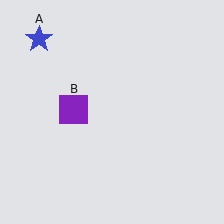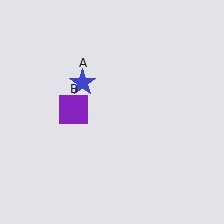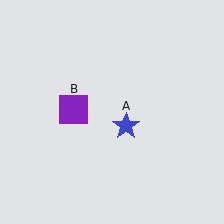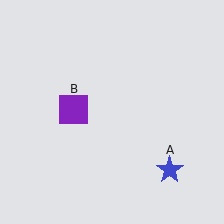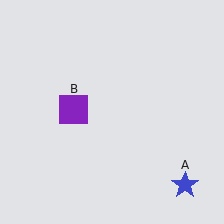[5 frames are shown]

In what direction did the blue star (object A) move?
The blue star (object A) moved down and to the right.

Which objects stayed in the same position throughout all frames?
Purple square (object B) remained stationary.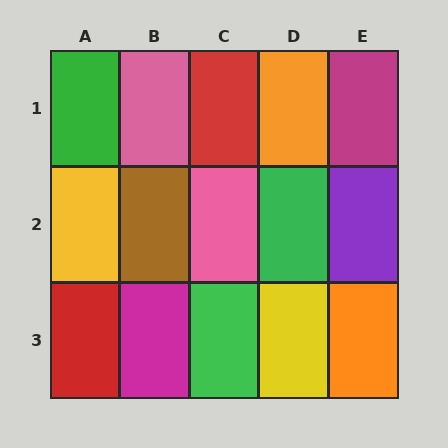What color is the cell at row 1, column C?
Red.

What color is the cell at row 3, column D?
Yellow.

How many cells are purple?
1 cell is purple.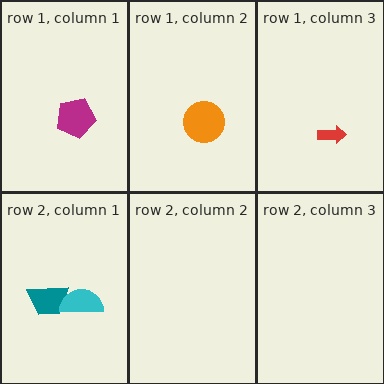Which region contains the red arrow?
The row 1, column 3 region.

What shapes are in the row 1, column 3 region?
The red arrow.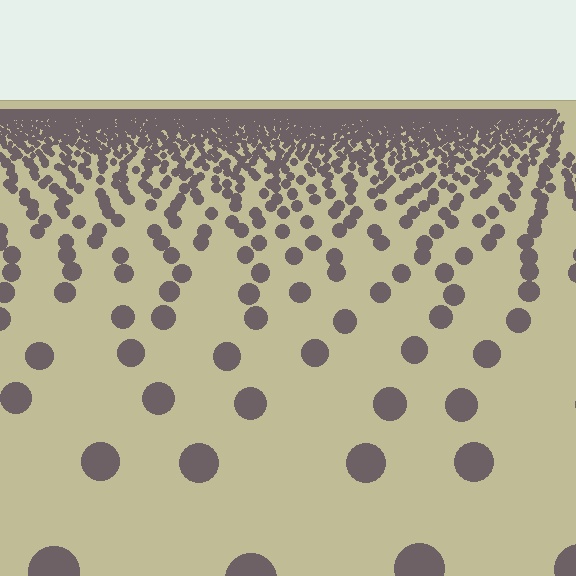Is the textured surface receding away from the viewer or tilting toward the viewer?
The surface is receding away from the viewer. Texture elements get smaller and denser toward the top.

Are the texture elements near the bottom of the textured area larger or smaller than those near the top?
Larger. Near the bottom, elements are closer to the viewer and appear at a bigger on-screen size.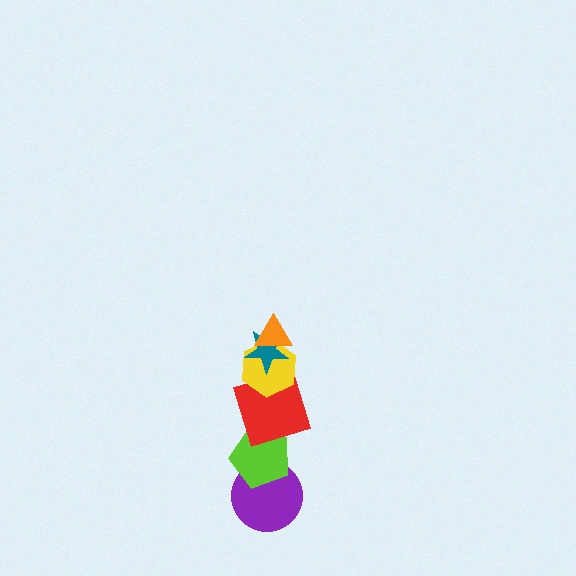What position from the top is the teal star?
The teal star is 2nd from the top.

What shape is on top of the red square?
The yellow hexagon is on top of the red square.